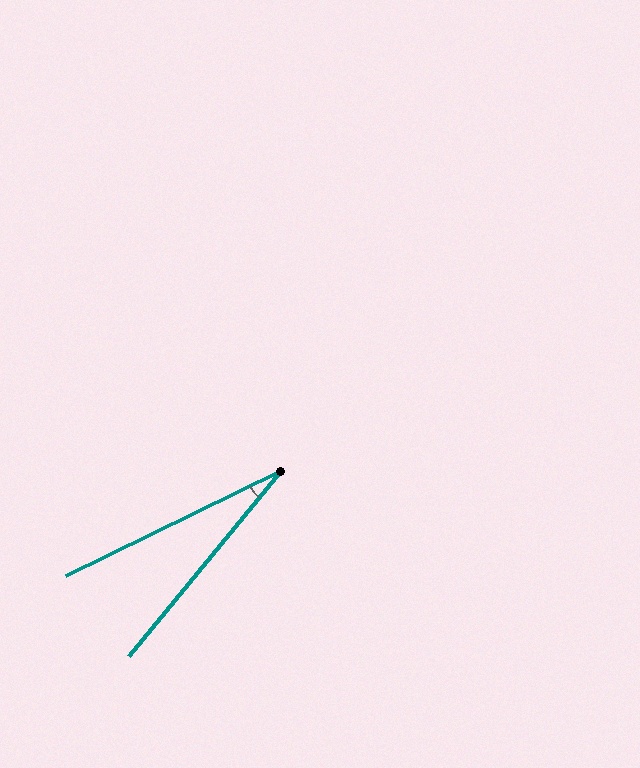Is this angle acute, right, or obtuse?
It is acute.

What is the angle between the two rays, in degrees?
Approximately 25 degrees.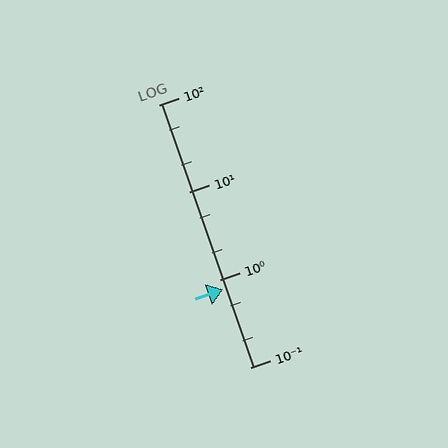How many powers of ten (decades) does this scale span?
The scale spans 3 decades, from 0.1 to 100.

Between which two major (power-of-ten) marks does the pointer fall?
The pointer is between 0.1 and 1.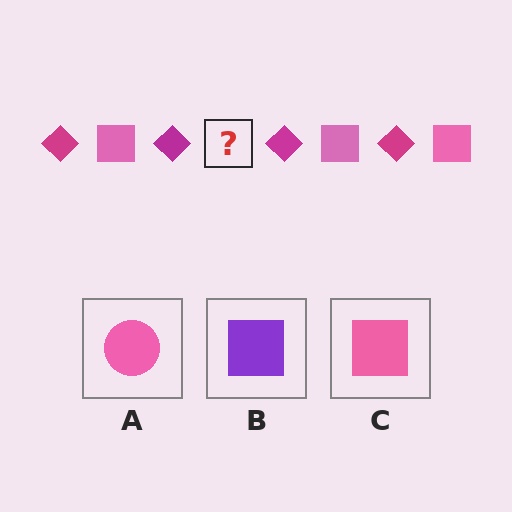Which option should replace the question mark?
Option C.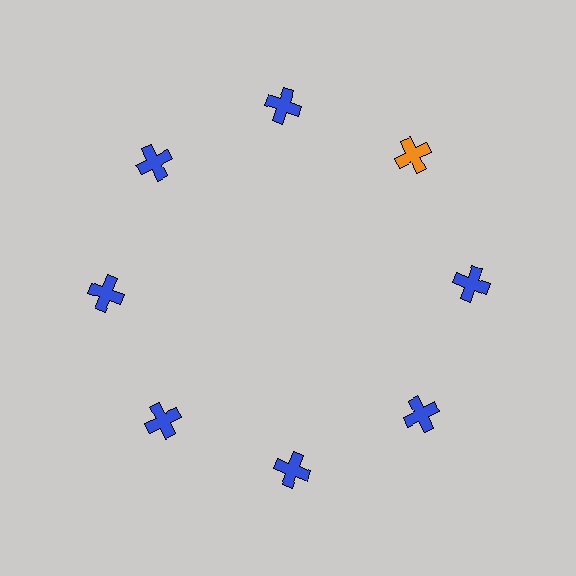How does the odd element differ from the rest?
It has a different color: orange instead of blue.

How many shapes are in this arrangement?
There are 8 shapes arranged in a ring pattern.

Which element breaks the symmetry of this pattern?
The orange cross at roughly the 2 o'clock position breaks the symmetry. All other shapes are blue crosses.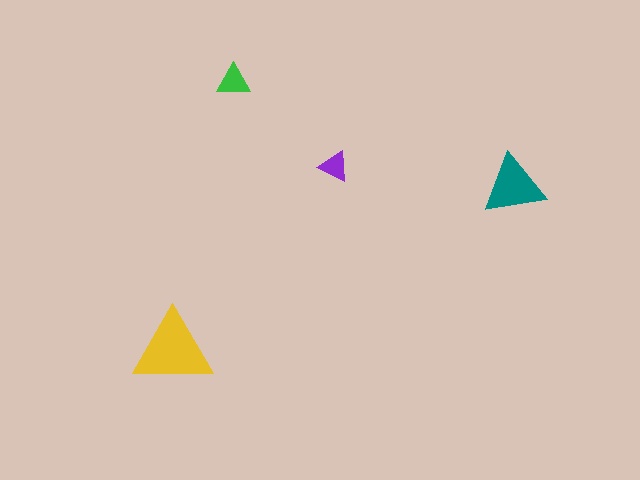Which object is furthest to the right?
The teal triangle is rightmost.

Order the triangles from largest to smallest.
the yellow one, the teal one, the green one, the purple one.